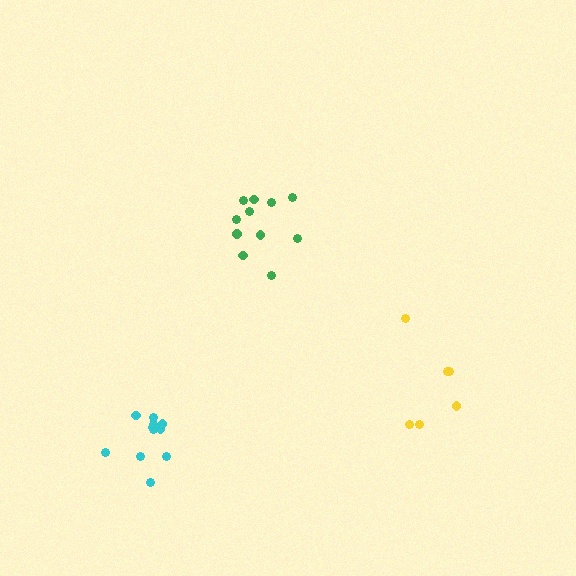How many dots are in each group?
Group 1: 6 dots, Group 2: 11 dots, Group 3: 11 dots (28 total).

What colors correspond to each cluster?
The clusters are colored: yellow, green, cyan.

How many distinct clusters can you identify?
There are 3 distinct clusters.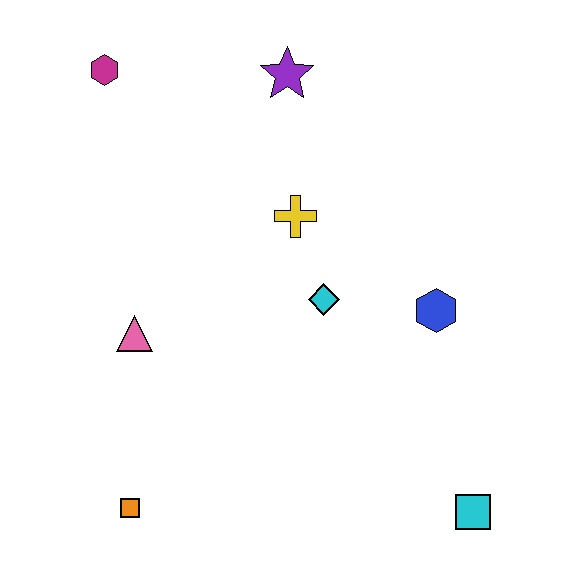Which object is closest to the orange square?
The pink triangle is closest to the orange square.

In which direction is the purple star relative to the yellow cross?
The purple star is above the yellow cross.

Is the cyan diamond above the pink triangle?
Yes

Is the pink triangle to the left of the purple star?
Yes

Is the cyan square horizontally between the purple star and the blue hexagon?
No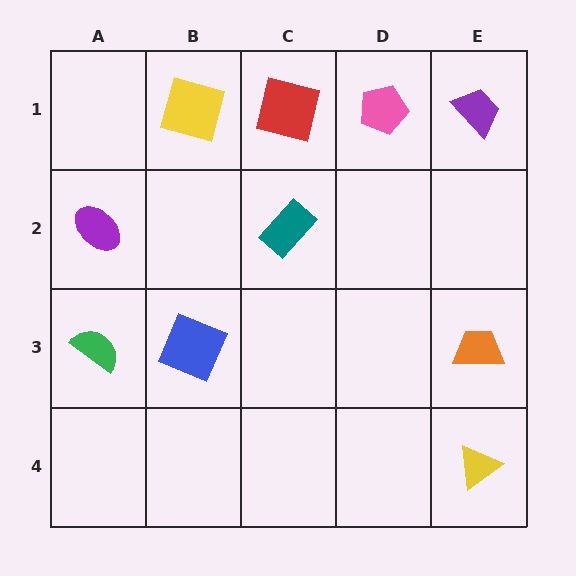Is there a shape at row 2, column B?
No, that cell is empty.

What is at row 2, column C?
A teal rectangle.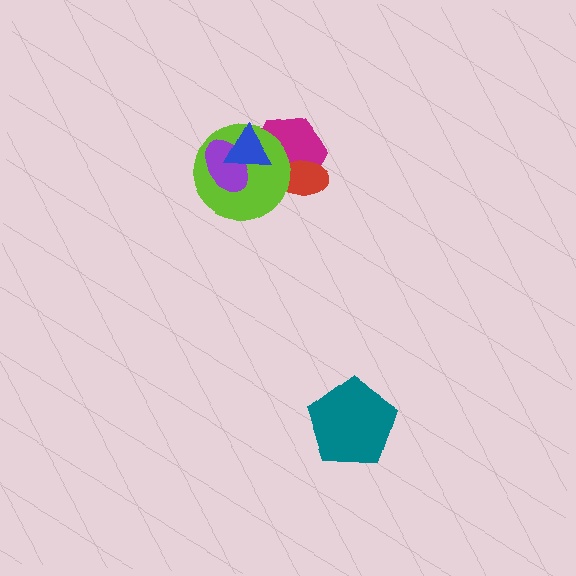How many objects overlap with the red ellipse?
2 objects overlap with the red ellipse.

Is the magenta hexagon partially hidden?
Yes, it is partially covered by another shape.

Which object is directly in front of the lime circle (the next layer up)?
The purple ellipse is directly in front of the lime circle.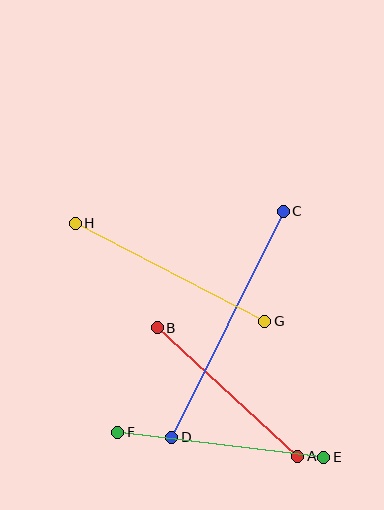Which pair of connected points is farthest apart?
Points C and D are farthest apart.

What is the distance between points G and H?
The distance is approximately 213 pixels.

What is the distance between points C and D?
The distance is approximately 252 pixels.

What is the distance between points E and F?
The distance is approximately 207 pixels.